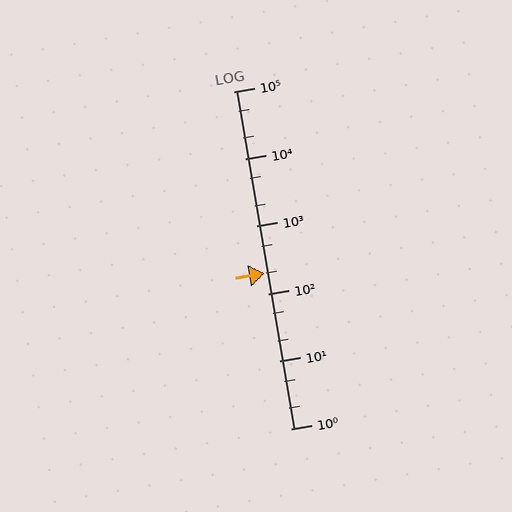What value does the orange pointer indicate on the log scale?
The pointer indicates approximately 200.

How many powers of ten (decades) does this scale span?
The scale spans 5 decades, from 1 to 100000.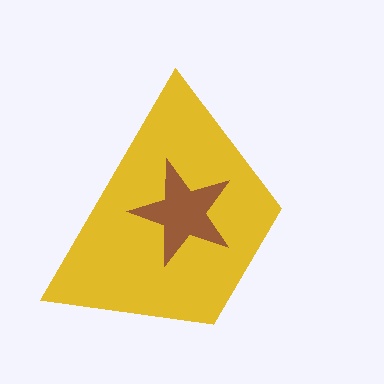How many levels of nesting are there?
2.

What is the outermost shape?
The yellow trapezoid.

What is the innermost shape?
The brown star.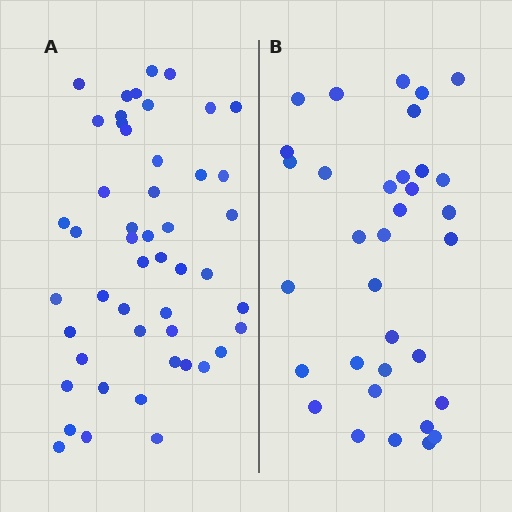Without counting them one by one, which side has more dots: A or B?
Region A (the left region) has more dots.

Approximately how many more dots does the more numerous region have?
Region A has approximately 15 more dots than region B.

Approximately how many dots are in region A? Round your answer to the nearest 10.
About 50 dots. (The exact count is 49, which rounds to 50.)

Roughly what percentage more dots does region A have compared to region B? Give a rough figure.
About 45% more.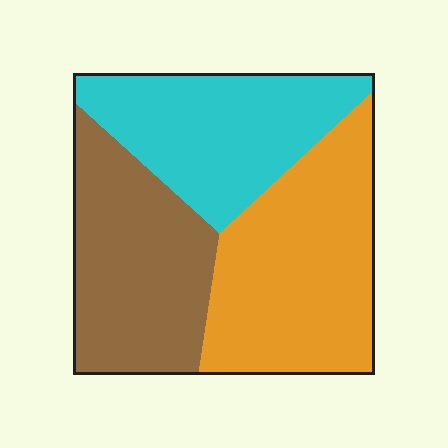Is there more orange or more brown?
Orange.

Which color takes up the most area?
Orange, at roughly 40%.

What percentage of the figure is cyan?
Cyan covers roughly 30% of the figure.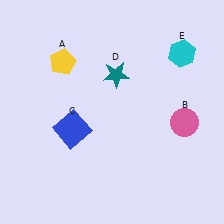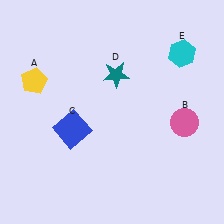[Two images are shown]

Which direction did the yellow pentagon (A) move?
The yellow pentagon (A) moved left.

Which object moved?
The yellow pentagon (A) moved left.